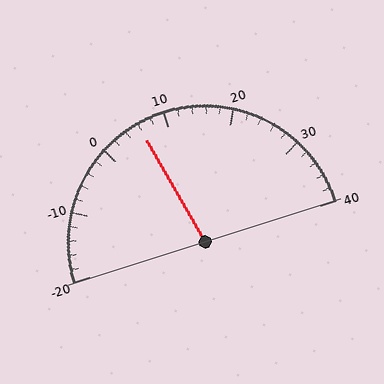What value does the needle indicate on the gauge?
The needle indicates approximately 6.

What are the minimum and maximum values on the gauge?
The gauge ranges from -20 to 40.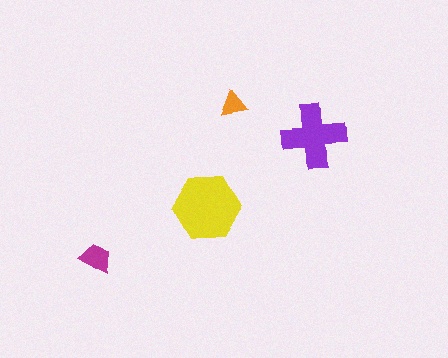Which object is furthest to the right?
The purple cross is rightmost.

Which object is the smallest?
The orange triangle.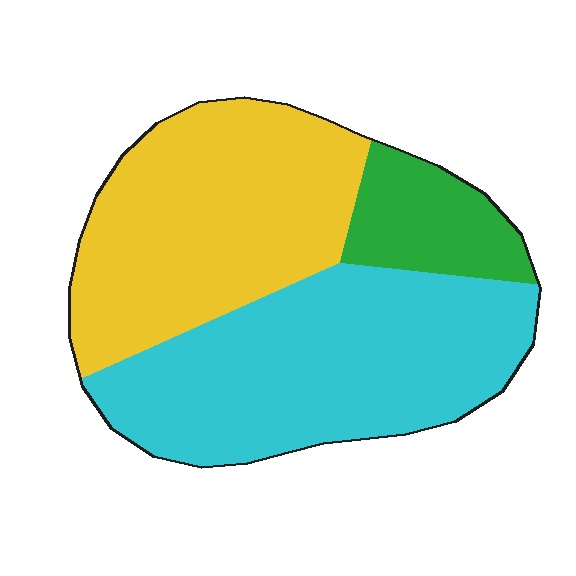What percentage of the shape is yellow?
Yellow takes up about two fifths (2/5) of the shape.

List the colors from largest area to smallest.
From largest to smallest: cyan, yellow, green.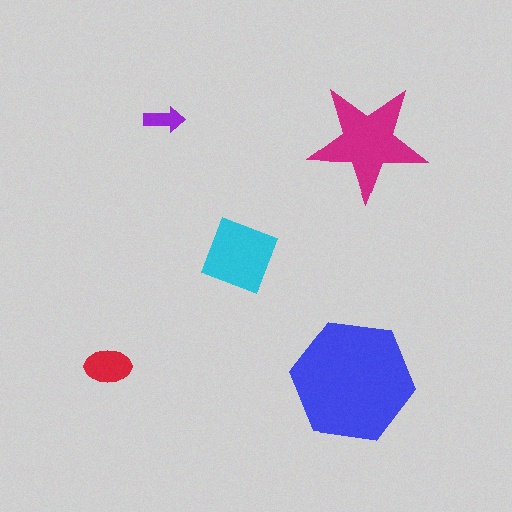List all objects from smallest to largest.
The purple arrow, the red ellipse, the cyan diamond, the magenta star, the blue hexagon.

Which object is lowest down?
The blue hexagon is bottommost.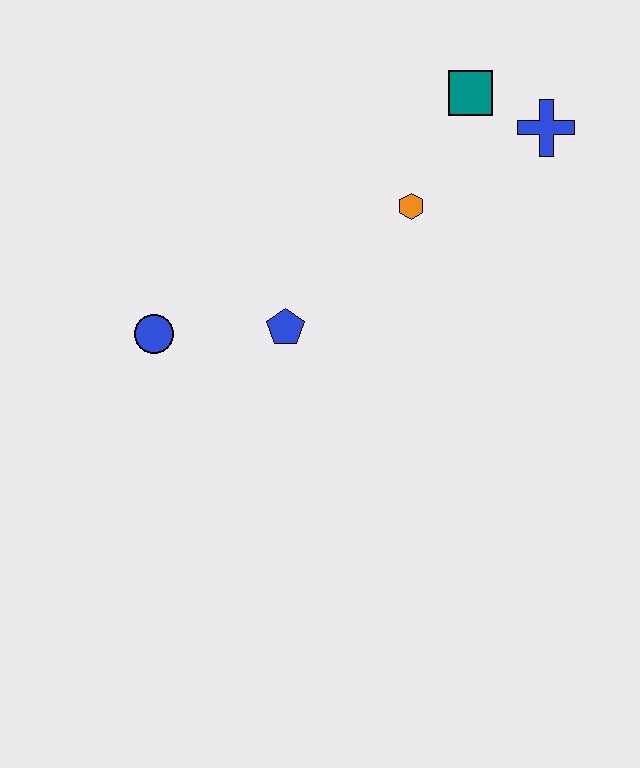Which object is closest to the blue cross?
The teal square is closest to the blue cross.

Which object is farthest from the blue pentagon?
The blue cross is farthest from the blue pentagon.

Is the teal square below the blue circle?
No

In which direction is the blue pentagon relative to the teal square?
The blue pentagon is below the teal square.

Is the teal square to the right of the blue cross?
No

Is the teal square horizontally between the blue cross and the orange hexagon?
Yes